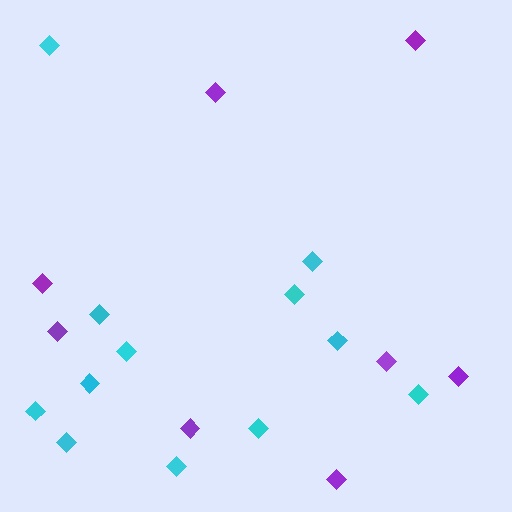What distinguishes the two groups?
There are 2 groups: one group of cyan diamonds (12) and one group of purple diamonds (8).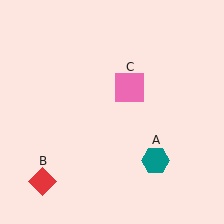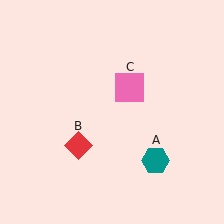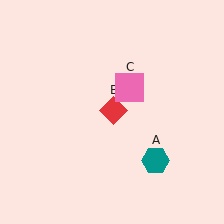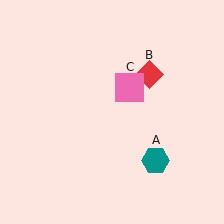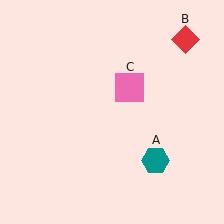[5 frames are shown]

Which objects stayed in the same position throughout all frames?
Teal hexagon (object A) and pink square (object C) remained stationary.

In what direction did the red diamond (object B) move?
The red diamond (object B) moved up and to the right.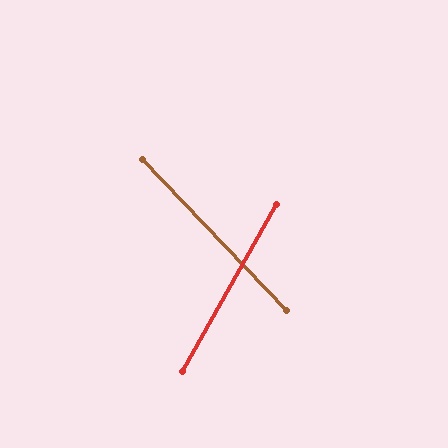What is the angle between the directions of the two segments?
Approximately 73 degrees.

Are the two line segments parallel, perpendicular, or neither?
Neither parallel nor perpendicular — they differ by about 73°.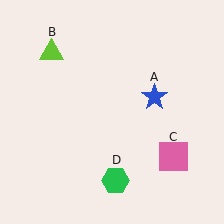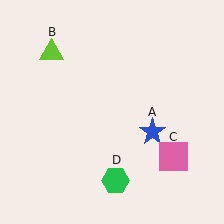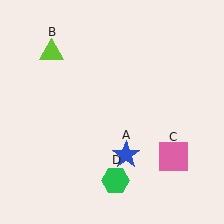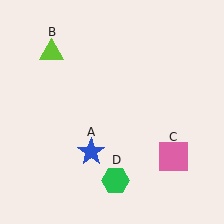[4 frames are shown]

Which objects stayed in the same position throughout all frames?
Lime triangle (object B) and pink square (object C) and green hexagon (object D) remained stationary.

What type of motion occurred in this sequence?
The blue star (object A) rotated clockwise around the center of the scene.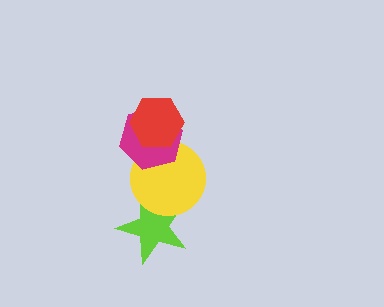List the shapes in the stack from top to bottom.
From top to bottom: the red hexagon, the magenta hexagon, the yellow circle, the lime star.